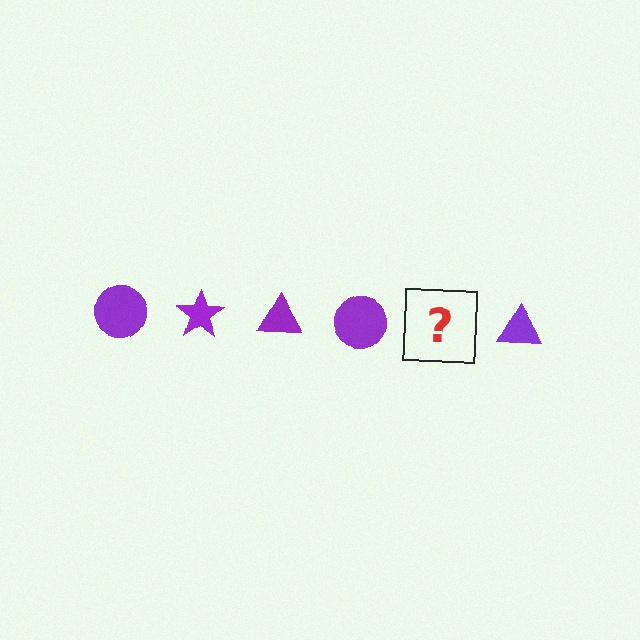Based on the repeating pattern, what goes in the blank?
The blank should be a purple star.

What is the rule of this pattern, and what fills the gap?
The rule is that the pattern cycles through circle, star, triangle shapes in purple. The gap should be filled with a purple star.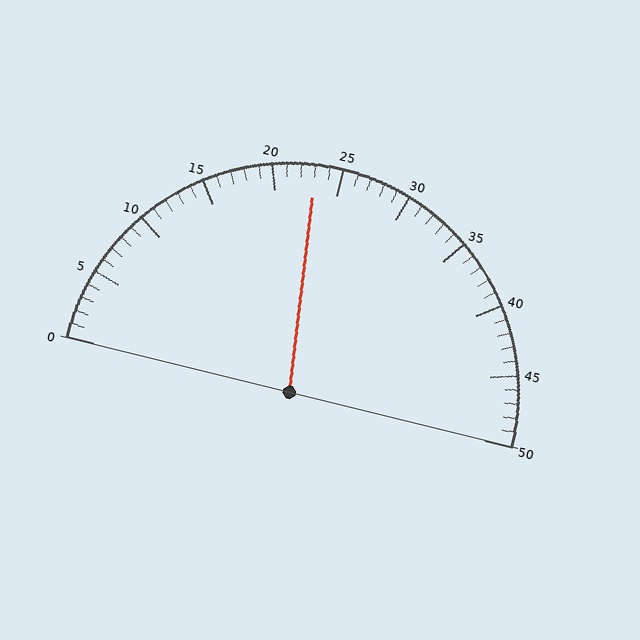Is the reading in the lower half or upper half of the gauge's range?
The reading is in the lower half of the range (0 to 50).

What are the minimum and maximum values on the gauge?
The gauge ranges from 0 to 50.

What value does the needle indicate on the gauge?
The needle indicates approximately 23.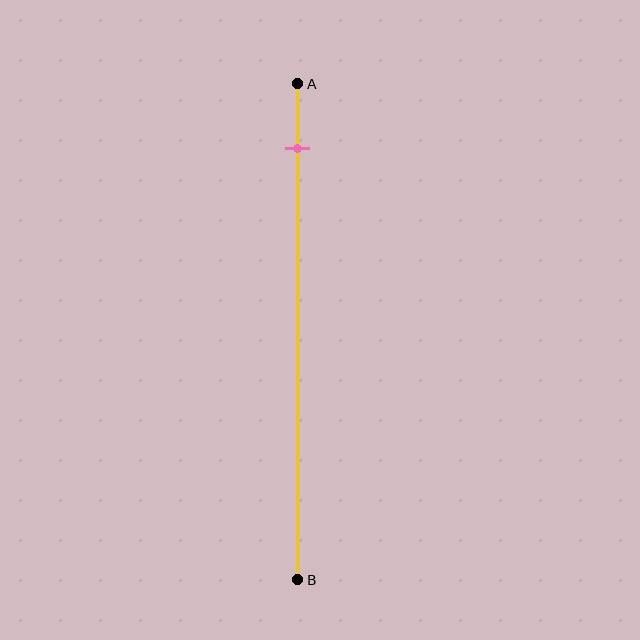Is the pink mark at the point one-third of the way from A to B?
No, the mark is at about 15% from A, not at the 33% one-third point.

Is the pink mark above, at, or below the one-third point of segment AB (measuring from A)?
The pink mark is above the one-third point of segment AB.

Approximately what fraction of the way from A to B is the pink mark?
The pink mark is approximately 15% of the way from A to B.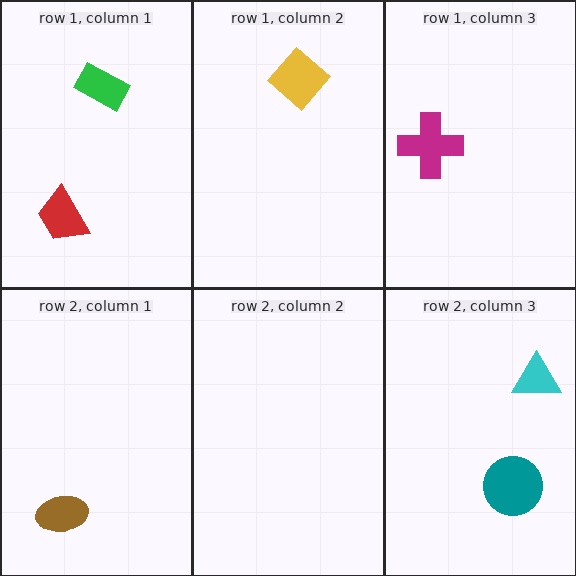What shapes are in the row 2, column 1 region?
The brown ellipse.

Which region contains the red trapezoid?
The row 1, column 1 region.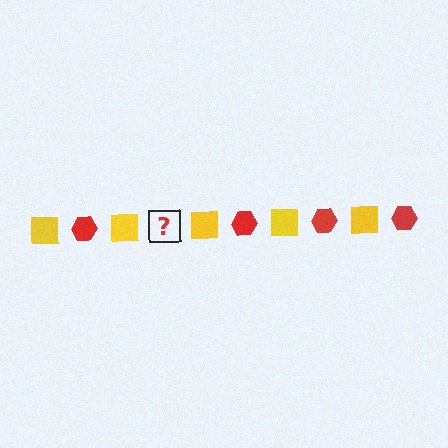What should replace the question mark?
The question mark should be replaced with a red hexagon.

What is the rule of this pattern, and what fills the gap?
The rule is that the pattern alternates between yellow square and red hexagon. The gap should be filled with a red hexagon.